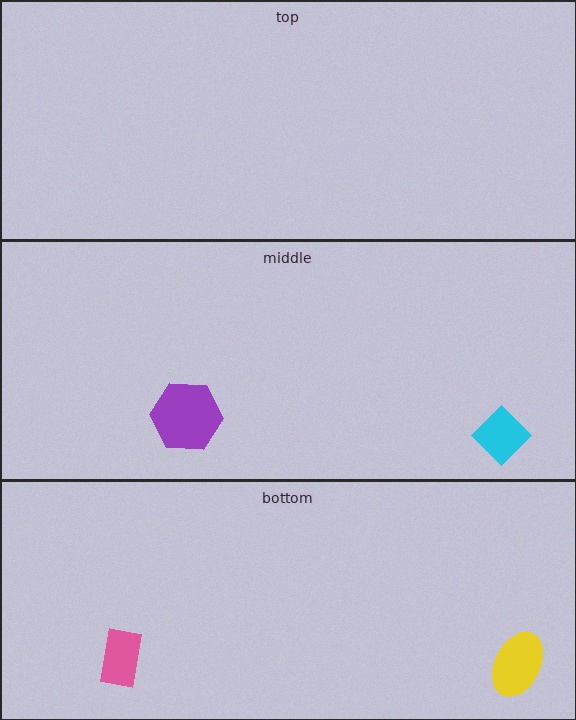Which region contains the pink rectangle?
The bottom region.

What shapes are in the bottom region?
The pink rectangle, the yellow ellipse.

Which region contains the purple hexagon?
The middle region.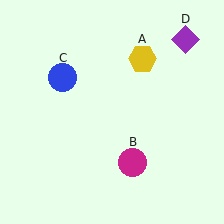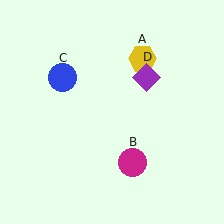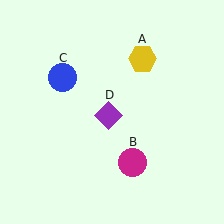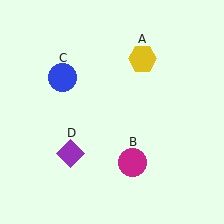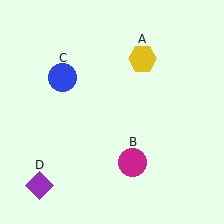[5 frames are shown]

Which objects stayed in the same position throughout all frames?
Yellow hexagon (object A) and magenta circle (object B) and blue circle (object C) remained stationary.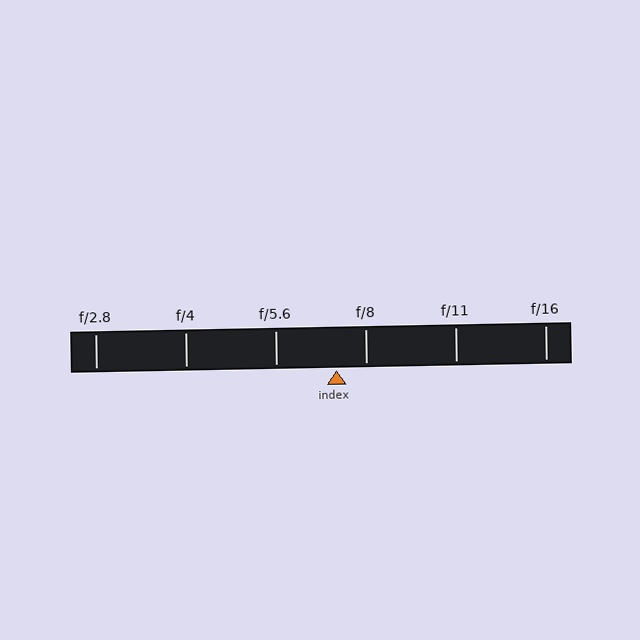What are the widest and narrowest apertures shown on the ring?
The widest aperture shown is f/2.8 and the narrowest is f/16.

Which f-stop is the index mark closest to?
The index mark is closest to f/8.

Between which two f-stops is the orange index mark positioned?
The index mark is between f/5.6 and f/8.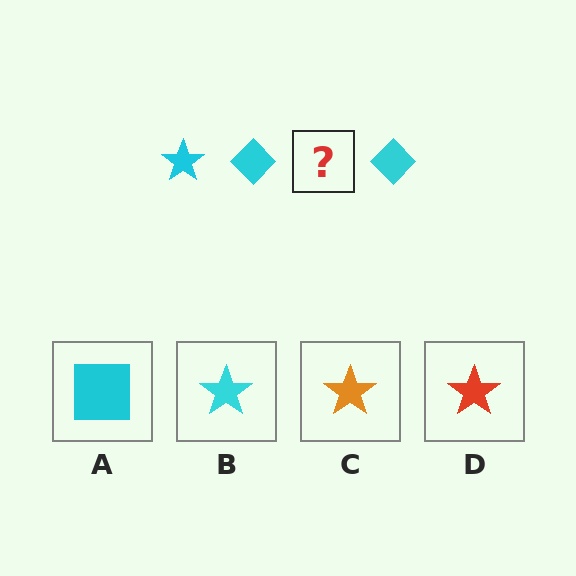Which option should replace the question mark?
Option B.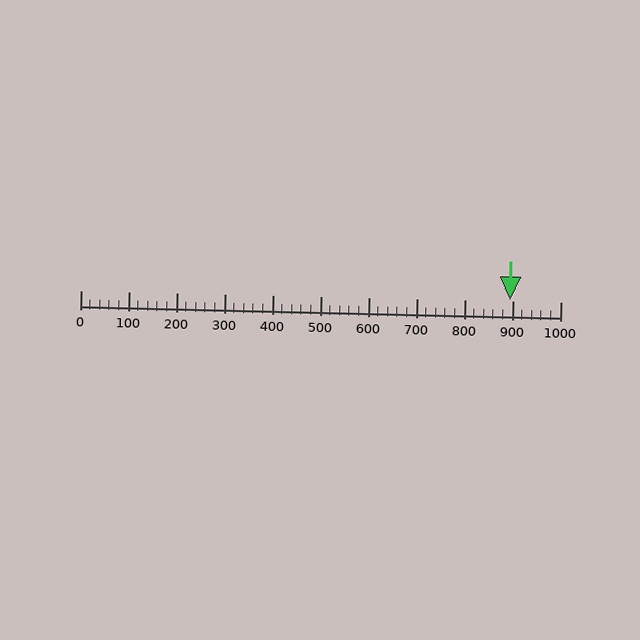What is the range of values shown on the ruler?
The ruler shows values from 0 to 1000.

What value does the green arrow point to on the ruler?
The green arrow points to approximately 895.